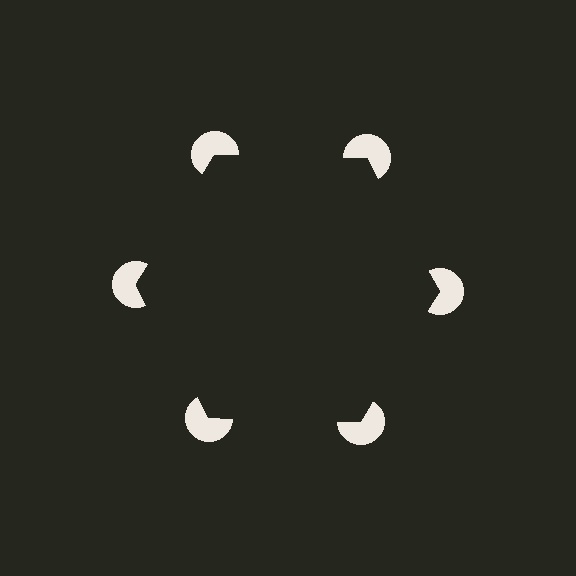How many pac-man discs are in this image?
There are 6 — one at each vertex of the illusory hexagon.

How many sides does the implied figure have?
6 sides.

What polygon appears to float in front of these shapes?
An illusory hexagon — its edges are inferred from the aligned wedge cuts in the pac-man discs, not physically drawn.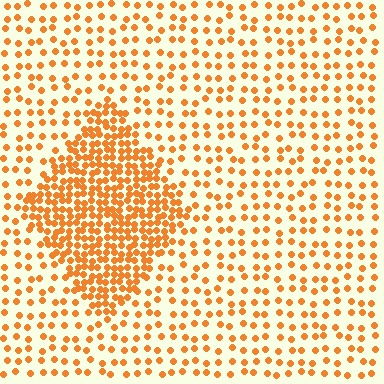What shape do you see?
I see a diamond.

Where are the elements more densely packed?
The elements are more densely packed inside the diamond boundary.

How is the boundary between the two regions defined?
The boundary is defined by a change in element density (approximately 2.6x ratio). All elements are the same color, size, and shape.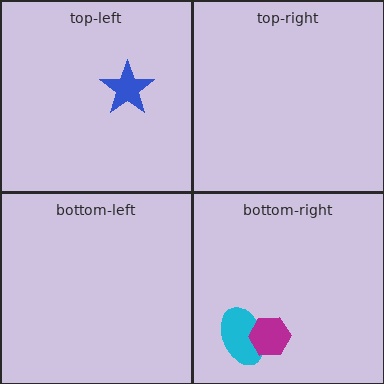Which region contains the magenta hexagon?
The bottom-right region.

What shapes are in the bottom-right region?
The cyan ellipse, the magenta hexagon.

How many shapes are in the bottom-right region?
2.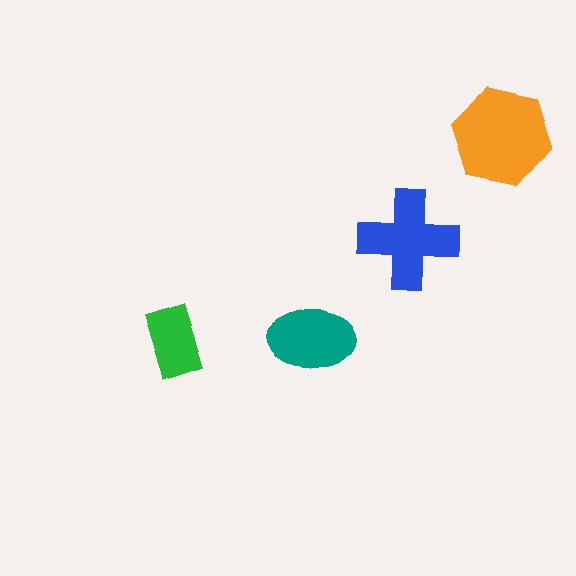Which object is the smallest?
The green rectangle.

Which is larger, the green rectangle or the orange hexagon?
The orange hexagon.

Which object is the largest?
The orange hexagon.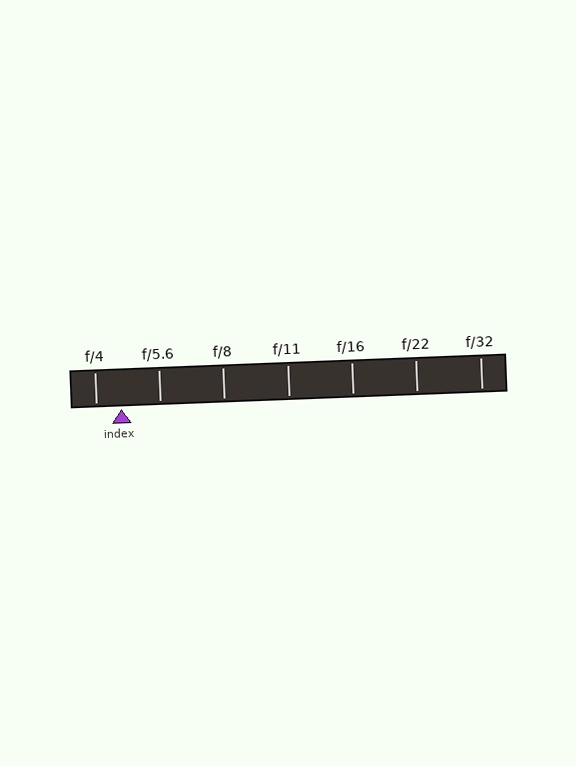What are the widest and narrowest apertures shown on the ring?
The widest aperture shown is f/4 and the narrowest is f/32.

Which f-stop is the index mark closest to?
The index mark is closest to f/4.